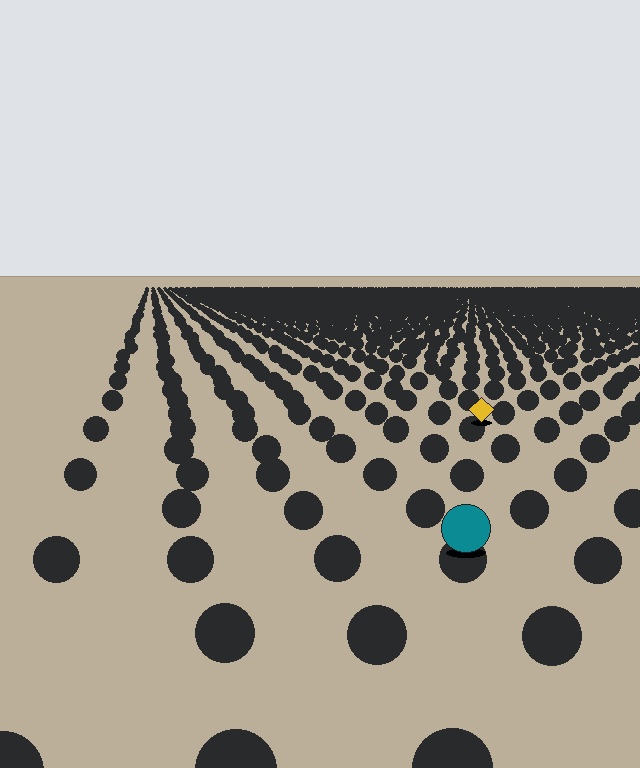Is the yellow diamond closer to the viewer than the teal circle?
No. The teal circle is closer — you can tell from the texture gradient: the ground texture is coarser near it.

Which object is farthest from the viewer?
The yellow diamond is farthest from the viewer. It appears smaller and the ground texture around it is denser.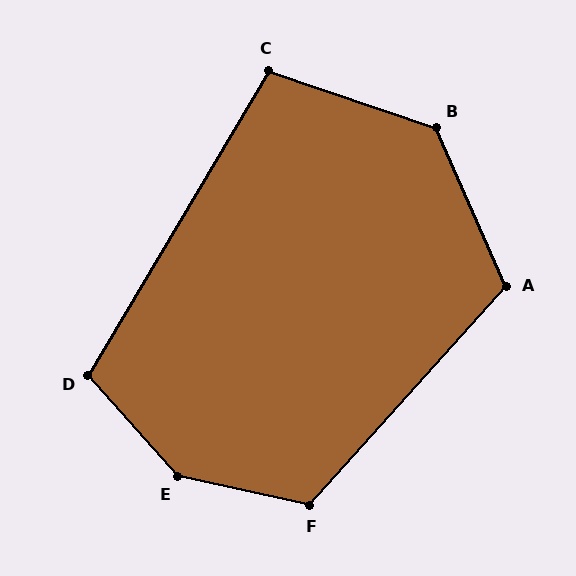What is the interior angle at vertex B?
Approximately 133 degrees (obtuse).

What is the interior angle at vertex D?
Approximately 108 degrees (obtuse).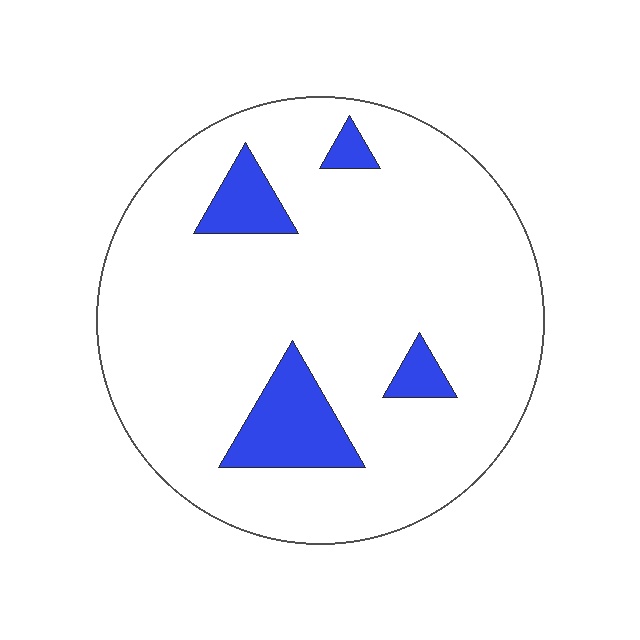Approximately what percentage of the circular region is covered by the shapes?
Approximately 10%.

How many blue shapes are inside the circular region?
4.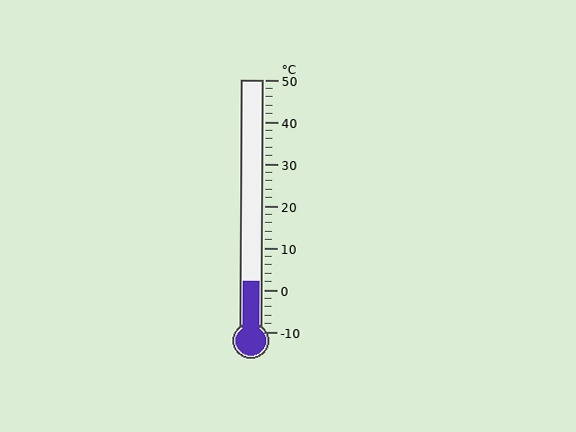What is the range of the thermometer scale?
The thermometer scale ranges from -10°C to 50°C.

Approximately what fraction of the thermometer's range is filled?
The thermometer is filled to approximately 20% of its range.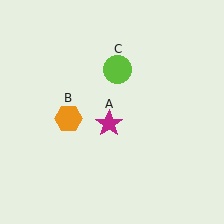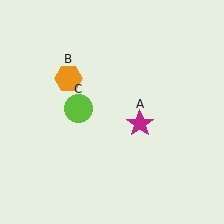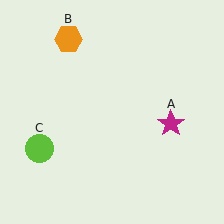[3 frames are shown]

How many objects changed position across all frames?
3 objects changed position: magenta star (object A), orange hexagon (object B), lime circle (object C).